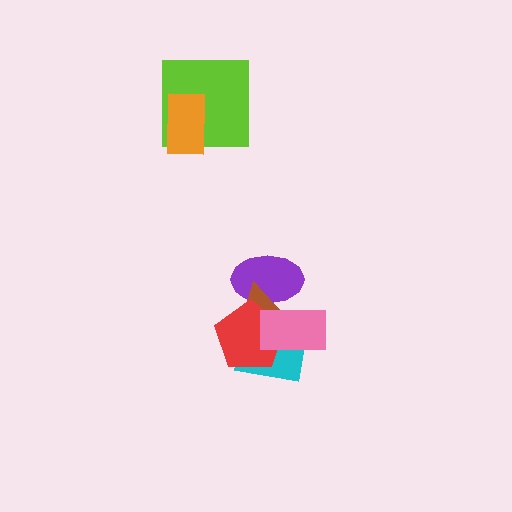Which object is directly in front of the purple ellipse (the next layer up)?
The brown triangle is directly in front of the purple ellipse.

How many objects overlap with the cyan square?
3 objects overlap with the cyan square.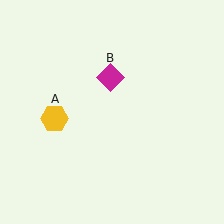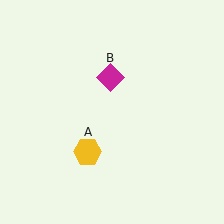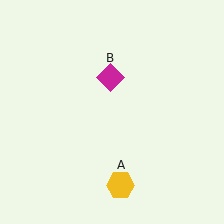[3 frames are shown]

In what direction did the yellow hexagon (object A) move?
The yellow hexagon (object A) moved down and to the right.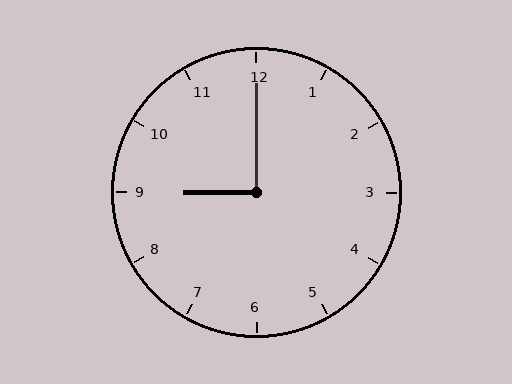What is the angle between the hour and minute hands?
Approximately 90 degrees.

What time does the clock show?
9:00.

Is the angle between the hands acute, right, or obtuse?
It is right.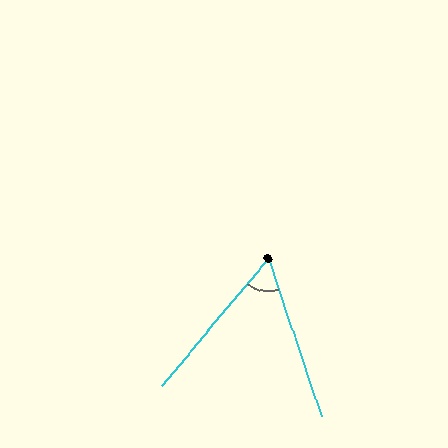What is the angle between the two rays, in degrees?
Approximately 58 degrees.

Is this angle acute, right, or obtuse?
It is acute.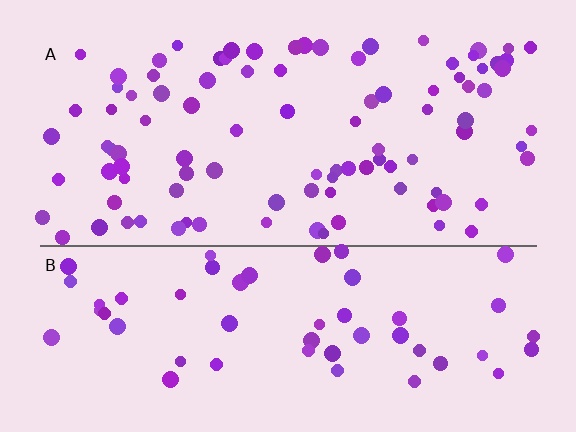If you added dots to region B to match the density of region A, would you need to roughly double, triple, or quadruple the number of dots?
Approximately double.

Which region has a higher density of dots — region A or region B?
A (the top).